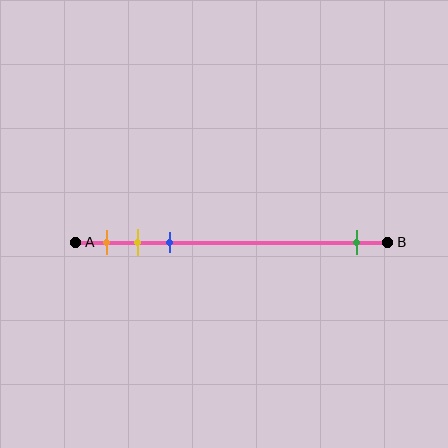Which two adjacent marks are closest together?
The yellow and blue marks are the closest adjacent pair.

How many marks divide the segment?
There are 4 marks dividing the segment.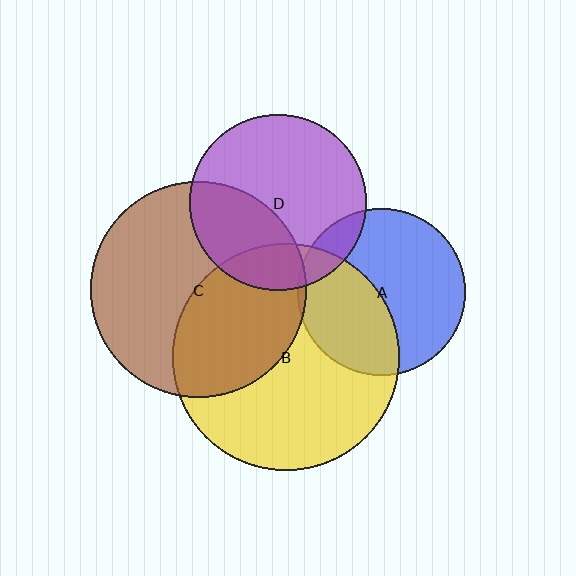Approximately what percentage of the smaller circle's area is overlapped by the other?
Approximately 40%.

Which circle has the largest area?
Circle B (yellow).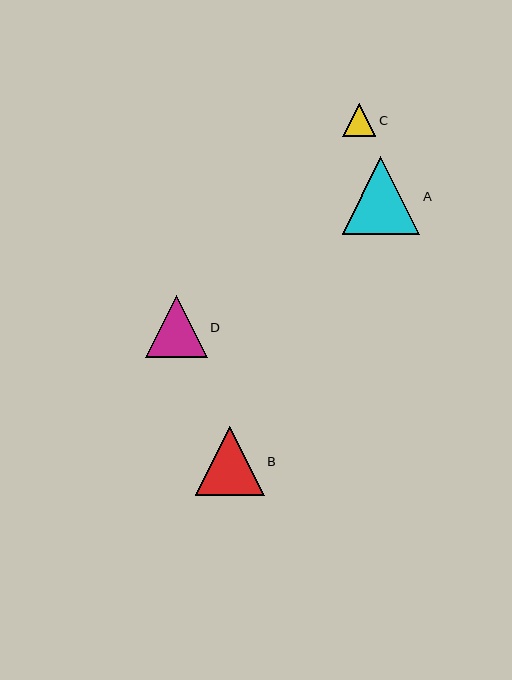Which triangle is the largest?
Triangle A is the largest with a size of approximately 77 pixels.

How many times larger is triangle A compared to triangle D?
Triangle A is approximately 1.3 times the size of triangle D.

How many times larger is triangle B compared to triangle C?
Triangle B is approximately 2.1 times the size of triangle C.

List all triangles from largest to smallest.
From largest to smallest: A, B, D, C.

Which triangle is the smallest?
Triangle C is the smallest with a size of approximately 33 pixels.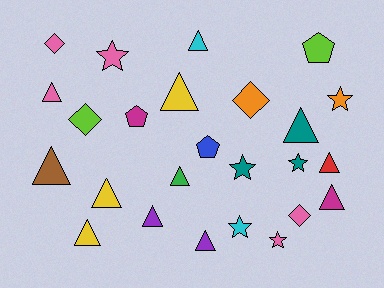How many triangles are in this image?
There are 12 triangles.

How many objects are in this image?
There are 25 objects.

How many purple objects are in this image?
There are 2 purple objects.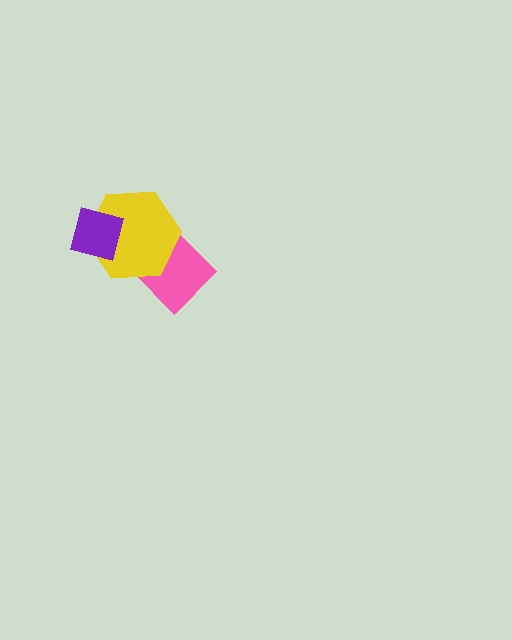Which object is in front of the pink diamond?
The yellow hexagon is in front of the pink diamond.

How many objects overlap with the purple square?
1 object overlaps with the purple square.